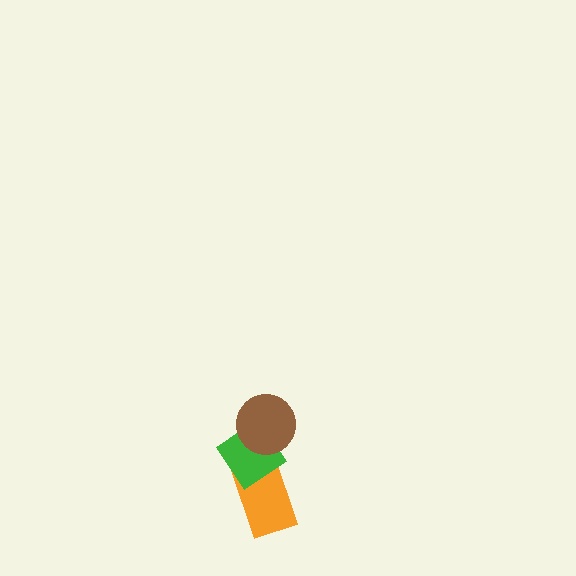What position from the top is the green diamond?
The green diamond is 2nd from the top.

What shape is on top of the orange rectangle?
The green diamond is on top of the orange rectangle.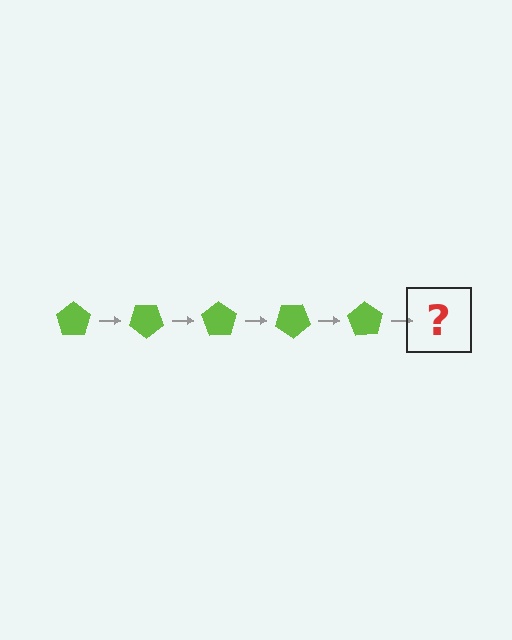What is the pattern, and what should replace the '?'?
The pattern is that the pentagon rotates 35 degrees each step. The '?' should be a lime pentagon rotated 175 degrees.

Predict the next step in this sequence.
The next step is a lime pentagon rotated 175 degrees.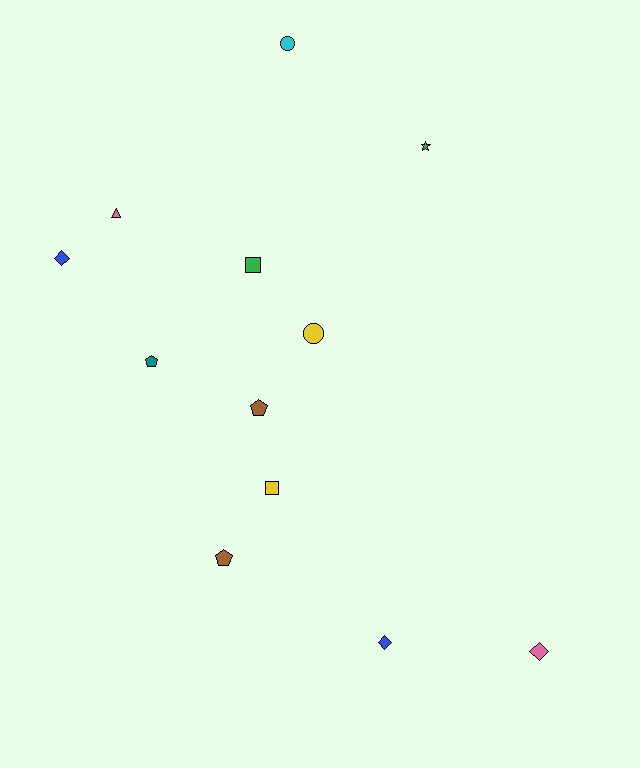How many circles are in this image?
There are 2 circles.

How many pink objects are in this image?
There are 2 pink objects.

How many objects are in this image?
There are 12 objects.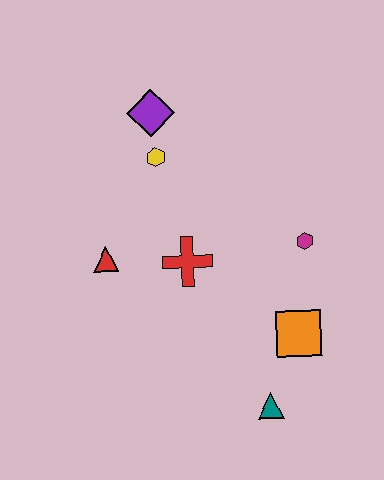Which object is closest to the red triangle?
The red cross is closest to the red triangle.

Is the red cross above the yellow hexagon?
No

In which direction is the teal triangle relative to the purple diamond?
The teal triangle is below the purple diamond.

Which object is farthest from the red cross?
The teal triangle is farthest from the red cross.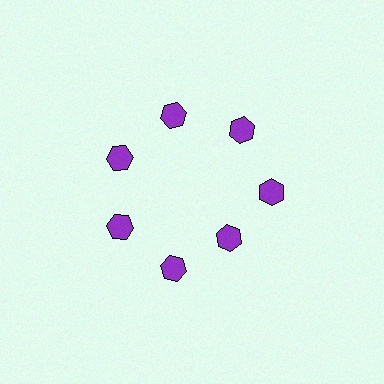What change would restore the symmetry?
The symmetry would be restored by moving it outward, back onto the ring so that all 7 hexagons sit at equal angles and equal distance from the center.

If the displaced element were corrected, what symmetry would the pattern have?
It would have 7-fold rotational symmetry — the pattern would map onto itself every 51 degrees.